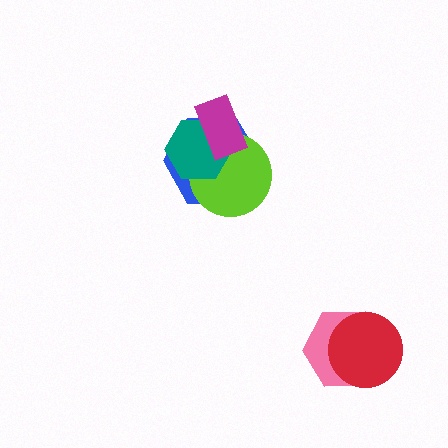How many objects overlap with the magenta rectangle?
3 objects overlap with the magenta rectangle.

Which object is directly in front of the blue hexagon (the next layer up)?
The lime circle is directly in front of the blue hexagon.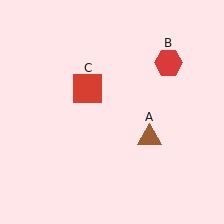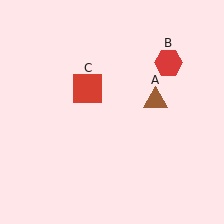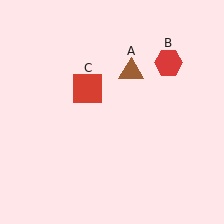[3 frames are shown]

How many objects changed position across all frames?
1 object changed position: brown triangle (object A).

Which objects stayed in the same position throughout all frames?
Red hexagon (object B) and red square (object C) remained stationary.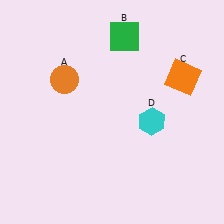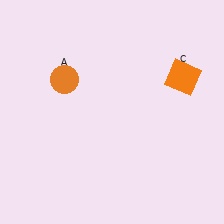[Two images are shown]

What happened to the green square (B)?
The green square (B) was removed in Image 2. It was in the top-right area of Image 1.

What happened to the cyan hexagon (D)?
The cyan hexagon (D) was removed in Image 2. It was in the bottom-right area of Image 1.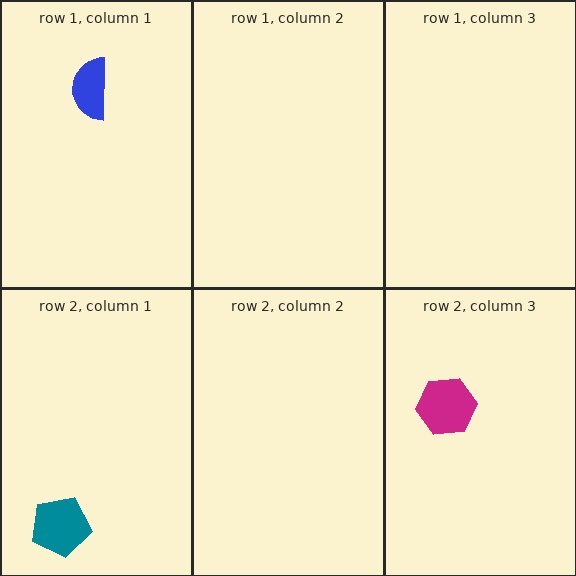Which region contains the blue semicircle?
The row 1, column 1 region.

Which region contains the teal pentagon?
The row 2, column 1 region.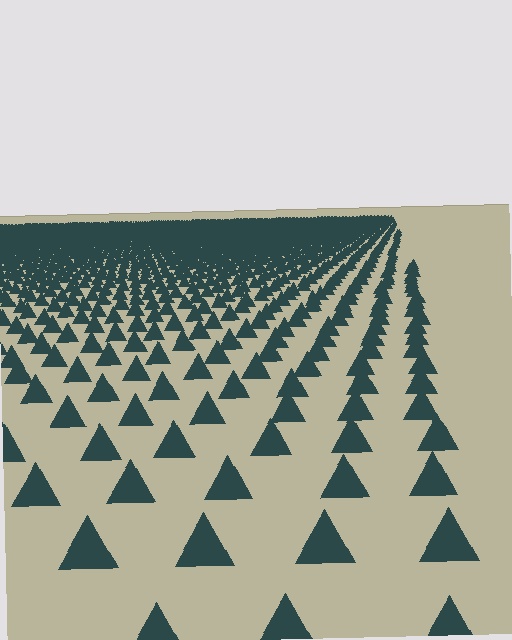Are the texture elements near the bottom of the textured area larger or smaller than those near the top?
Larger. Near the bottom, elements are closer to the viewer and appear at a bigger on-screen size.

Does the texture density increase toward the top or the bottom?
Density increases toward the top.